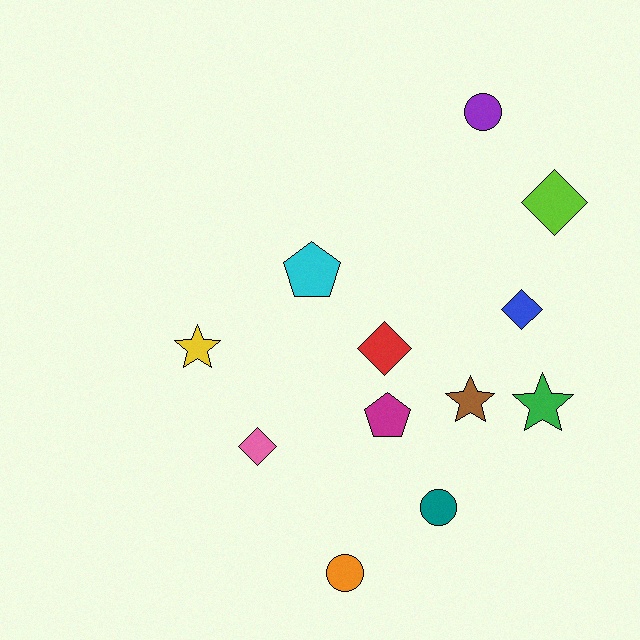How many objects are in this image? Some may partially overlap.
There are 12 objects.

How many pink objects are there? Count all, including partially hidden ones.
There is 1 pink object.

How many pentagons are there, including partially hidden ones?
There are 2 pentagons.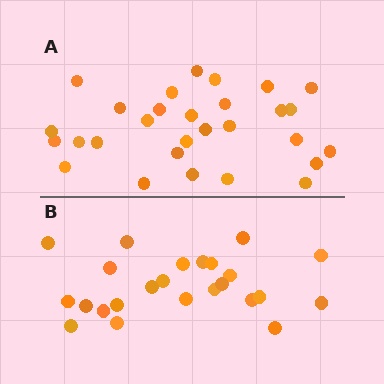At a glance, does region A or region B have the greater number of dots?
Region A (the top region) has more dots.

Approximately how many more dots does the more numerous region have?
Region A has about 5 more dots than region B.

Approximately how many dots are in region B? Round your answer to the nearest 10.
About 20 dots. (The exact count is 24, which rounds to 20.)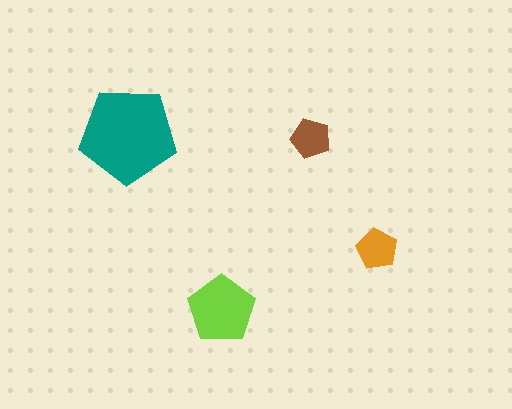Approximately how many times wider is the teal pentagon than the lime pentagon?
About 1.5 times wider.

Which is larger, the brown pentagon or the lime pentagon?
The lime one.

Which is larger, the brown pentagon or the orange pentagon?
The orange one.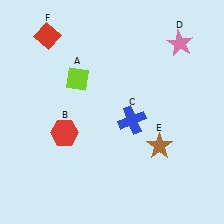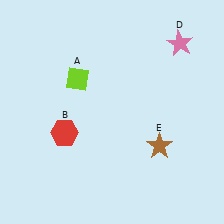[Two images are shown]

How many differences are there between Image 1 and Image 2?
There are 2 differences between the two images.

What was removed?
The red diamond (F), the blue cross (C) were removed in Image 2.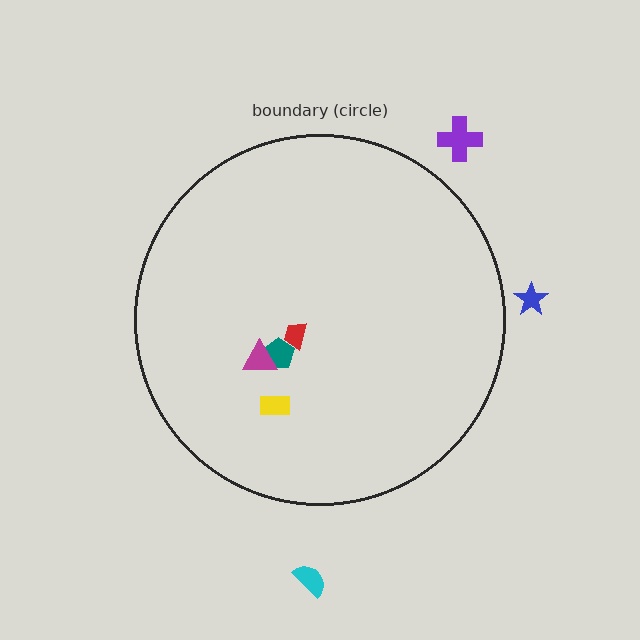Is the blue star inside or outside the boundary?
Outside.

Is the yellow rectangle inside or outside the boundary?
Inside.